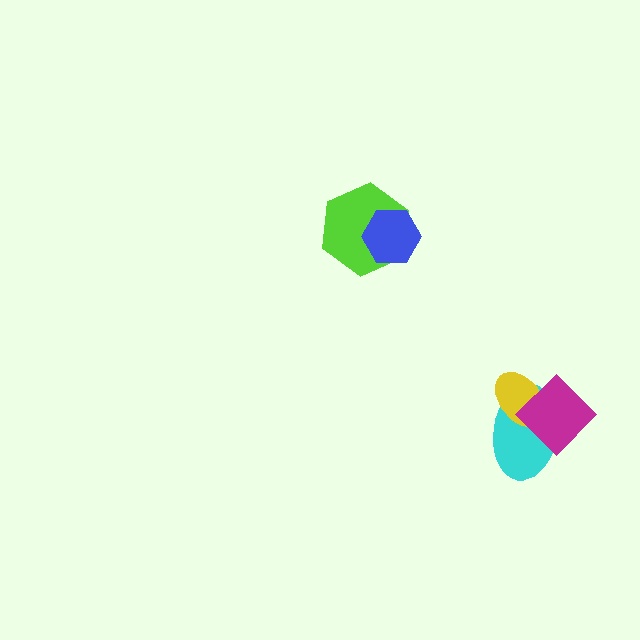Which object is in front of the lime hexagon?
The blue hexagon is in front of the lime hexagon.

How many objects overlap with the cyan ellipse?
2 objects overlap with the cyan ellipse.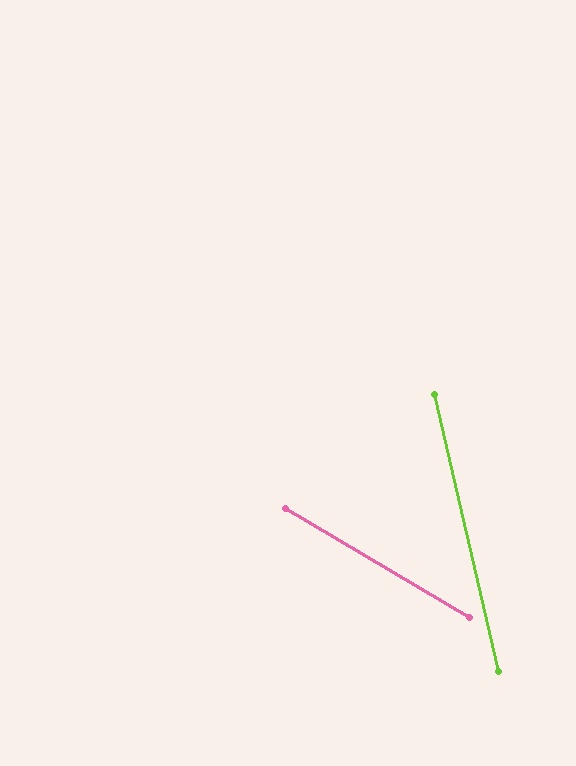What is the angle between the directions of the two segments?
Approximately 46 degrees.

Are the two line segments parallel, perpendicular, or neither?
Neither parallel nor perpendicular — they differ by about 46°.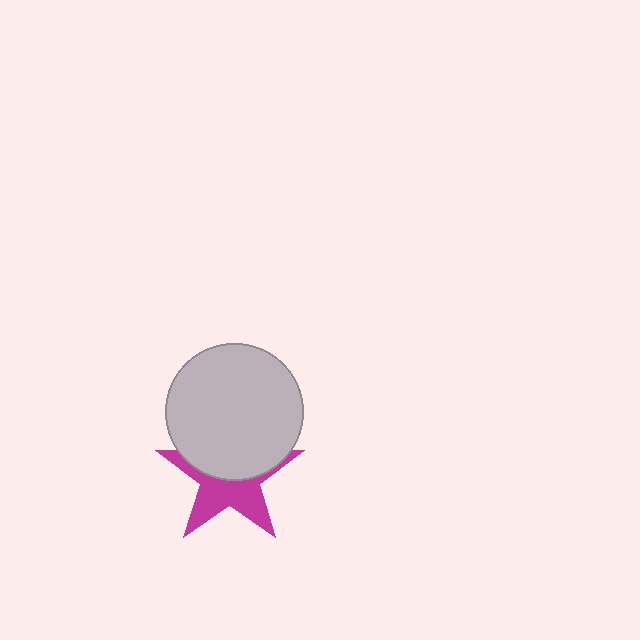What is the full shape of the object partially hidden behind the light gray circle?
The partially hidden object is a magenta star.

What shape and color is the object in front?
The object in front is a light gray circle.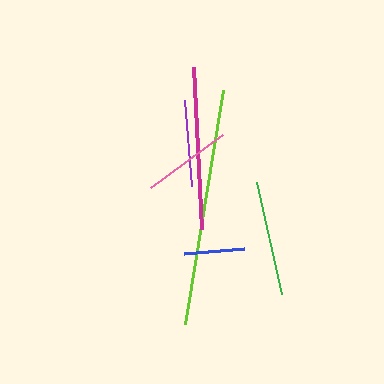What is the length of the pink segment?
The pink segment is approximately 90 pixels long.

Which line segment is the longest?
The lime line is the longest at approximately 238 pixels.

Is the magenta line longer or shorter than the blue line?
The magenta line is longer than the blue line.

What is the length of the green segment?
The green segment is approximately 115 pixels long.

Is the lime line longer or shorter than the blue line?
The lime line is longer than the blue line.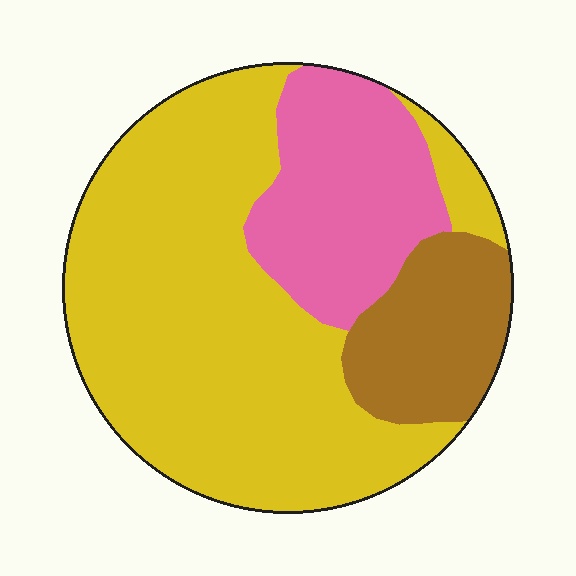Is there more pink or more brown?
Pink.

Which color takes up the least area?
Brown, at roughly 15%.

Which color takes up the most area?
Yellow, at roughly 60%.